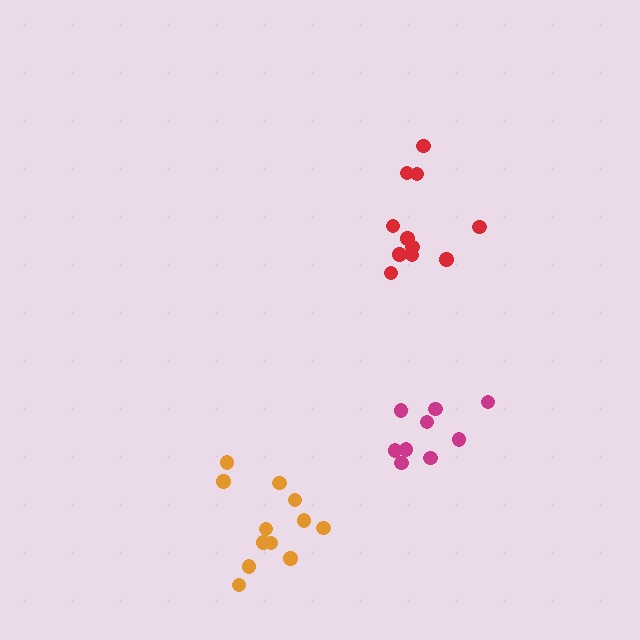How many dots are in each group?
Group 1: 12 dots, Group 2: 9 dots, Group 3: 11 dots (32 total).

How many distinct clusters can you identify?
There are 3 distinct clusters.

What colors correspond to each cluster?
The clusters are colored: orange, magenta, red.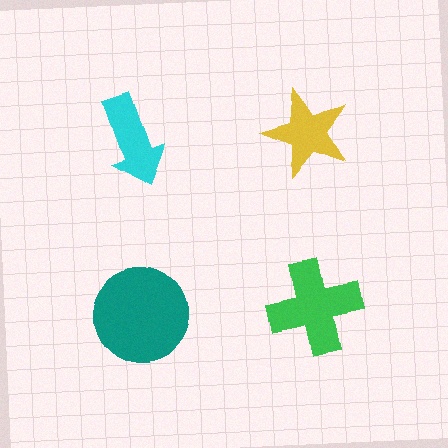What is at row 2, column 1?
A teal circle.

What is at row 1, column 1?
A cyan arrow.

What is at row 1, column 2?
A yellow star.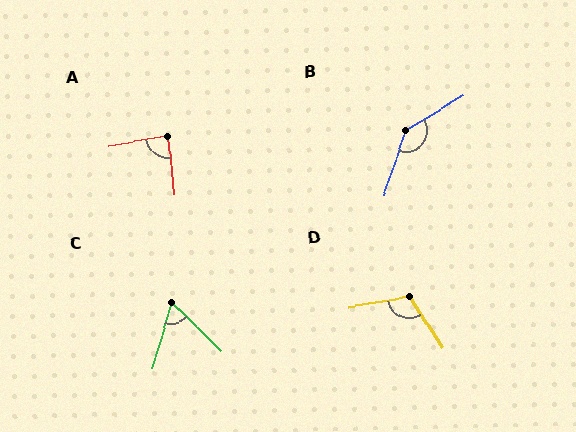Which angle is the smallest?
C, at approximately 62 degrees.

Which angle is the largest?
B, at approximately 140 degrees.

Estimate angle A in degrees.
Approximately 87 degrees.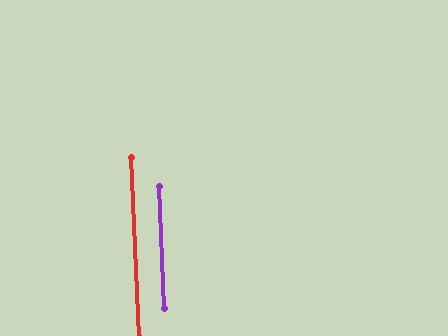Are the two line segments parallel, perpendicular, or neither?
Parallel — their directions differ by only 0.1°.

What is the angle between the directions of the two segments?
Approximately 0 degrees.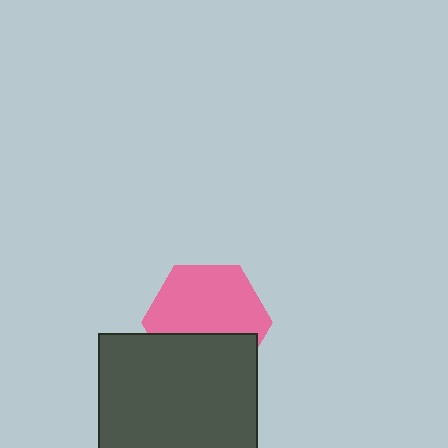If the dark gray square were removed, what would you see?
You would see the complete pink hexagon.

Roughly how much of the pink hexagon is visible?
About half of it is visible (roughly 63%).